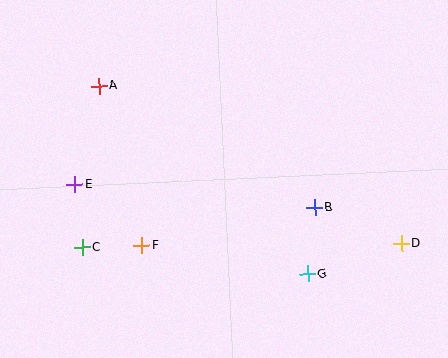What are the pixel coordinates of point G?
Point G is at (308, 274).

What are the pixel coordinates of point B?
Point B is at (314, 208).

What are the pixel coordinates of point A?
Point A is at (99, 86).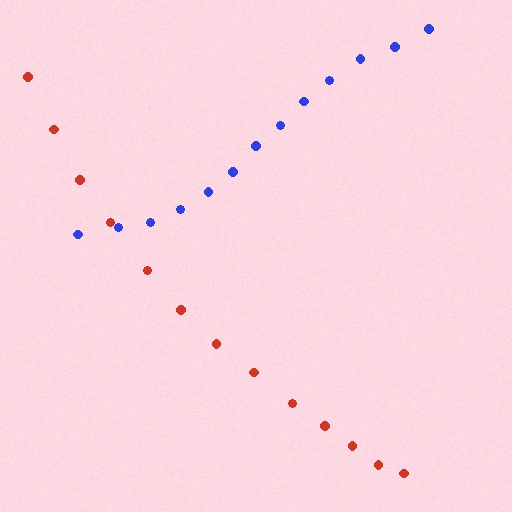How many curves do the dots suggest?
There are 2 distinct paths.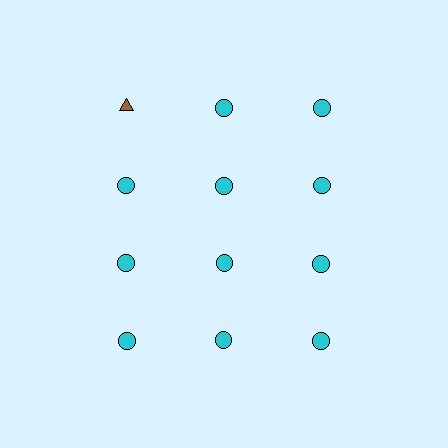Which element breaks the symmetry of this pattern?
The brown triangle in the top row, leftmost column breaks the symmetry. All other shapes are cyan circles.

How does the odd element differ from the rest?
It differs in both color (brown instead of cyan) and shape (triangle instead of circle).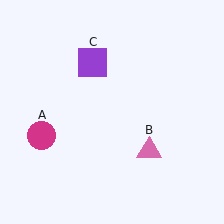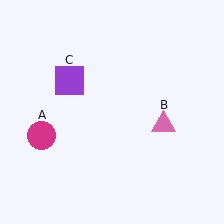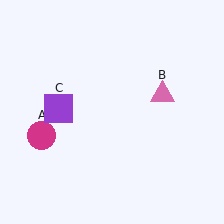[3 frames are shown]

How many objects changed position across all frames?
2 objects changed position: pink triangle (object B), purple square (object C).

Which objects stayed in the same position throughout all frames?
Magenta circle (object A) remained stationary.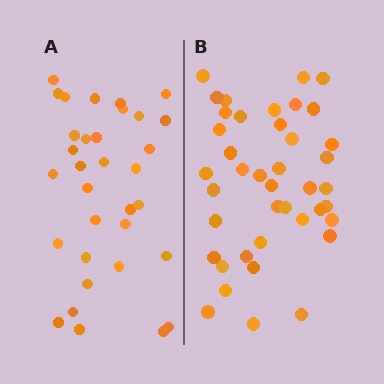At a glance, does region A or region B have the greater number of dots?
Region B (the right region) has more dots.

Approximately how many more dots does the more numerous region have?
Region B has roughly 8 or so more dots than region A.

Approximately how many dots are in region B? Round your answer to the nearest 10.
About 40 dots. (The exact count is 41, which rounds to 40.)